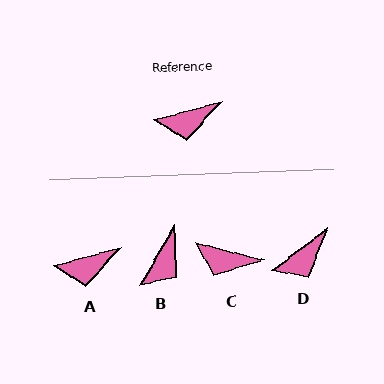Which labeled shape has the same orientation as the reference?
A.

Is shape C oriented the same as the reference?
No, it is off by about 30 degrees.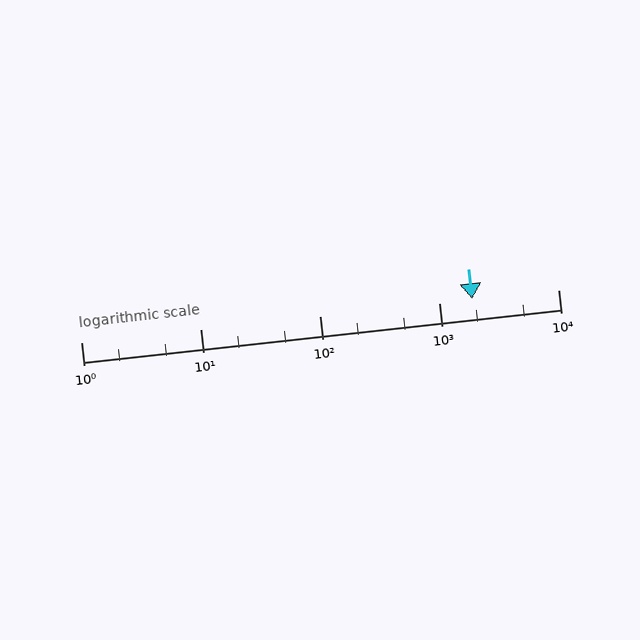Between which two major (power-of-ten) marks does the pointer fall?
The pointer is between 1000 and 10000.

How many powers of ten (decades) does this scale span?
The scale spans 4 decades, from 1 to 10000.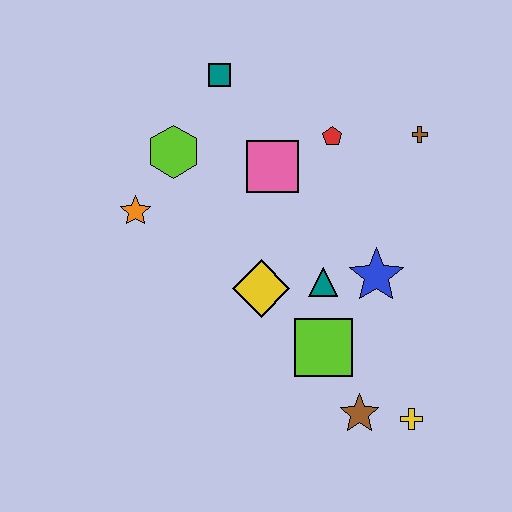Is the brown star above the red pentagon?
No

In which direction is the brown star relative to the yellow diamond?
The brown star is below the yellow diamond.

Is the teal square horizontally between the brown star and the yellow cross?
No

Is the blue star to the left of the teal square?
No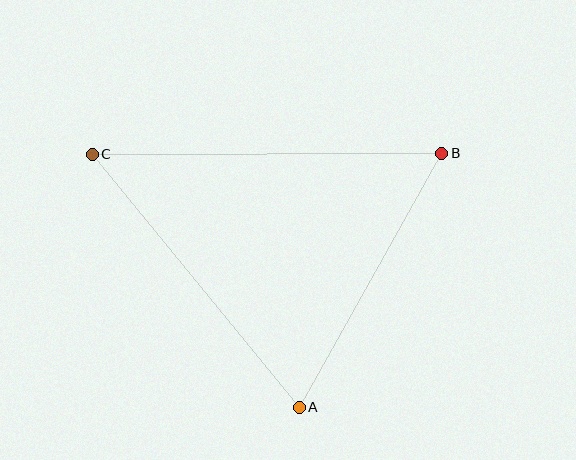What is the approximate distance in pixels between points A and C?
The distance between A and C is approximately 327 pixels.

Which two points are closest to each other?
Points A and B are closest to each other.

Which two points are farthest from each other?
Points B and C are farthest from each other.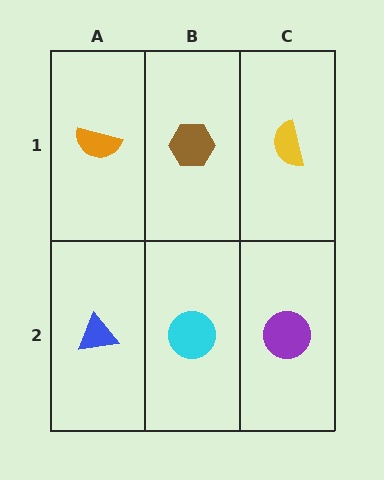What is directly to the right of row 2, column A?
A cyan circle.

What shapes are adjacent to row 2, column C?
A yellow semicircle (row 1, column C), a cyan circle (row 2, column B).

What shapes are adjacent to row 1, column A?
A blue triangle (row 2, column A), a brown hexagon (row 1, column B).